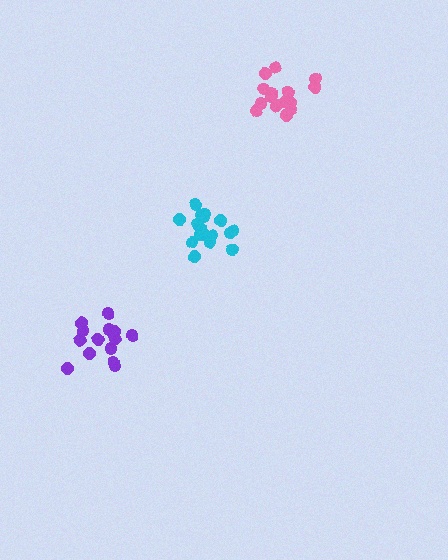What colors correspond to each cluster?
The clusters are colored: cyan, pink, purple.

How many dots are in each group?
Group 1: 17 dots, Group 2: 15 dots, Group 3: 14 dots (46 total).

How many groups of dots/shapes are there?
There are 3 groups.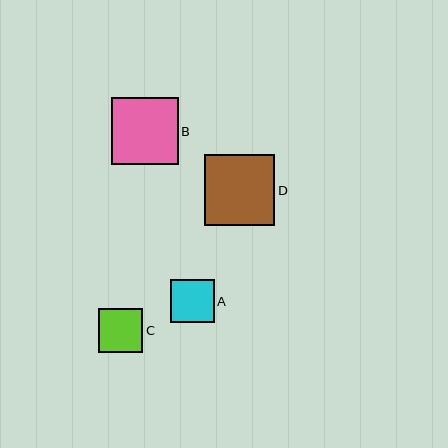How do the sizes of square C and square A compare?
Square C and square A are approximately the same size.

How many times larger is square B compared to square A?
Square B is approximately 1.5 times the size of square A.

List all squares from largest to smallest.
From largest to smallest: D, B, C, A.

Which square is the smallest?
Square A is the smallest with a size of approximately 44 pixels.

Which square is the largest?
Square D is the largest with a size of approximately 70 pixels.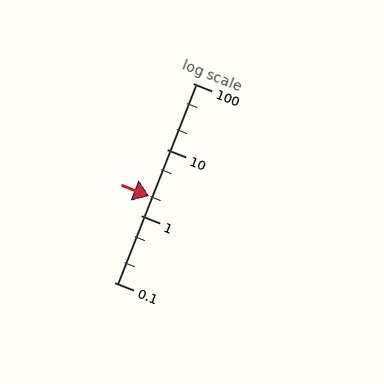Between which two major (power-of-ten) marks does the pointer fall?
The pointer is between 1 and 10.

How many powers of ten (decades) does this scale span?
The scale spans 3 decades, from 0.1 to 100.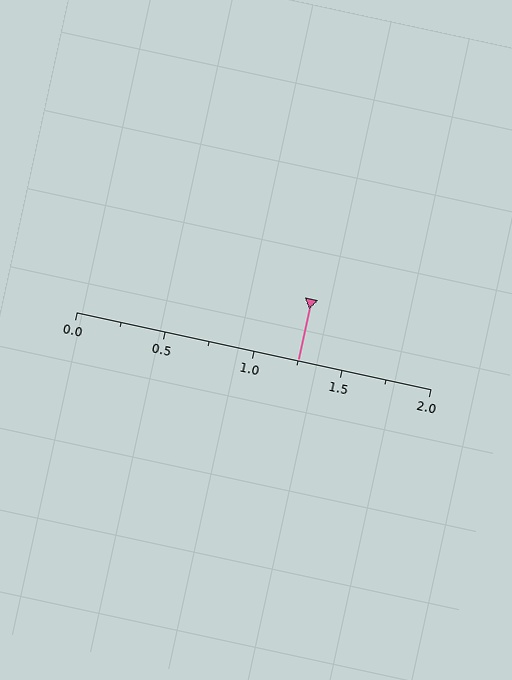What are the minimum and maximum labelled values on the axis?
The axis runs from 0.0 to 2.0.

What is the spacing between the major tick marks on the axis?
The major ticks are spaced 0.5 apart.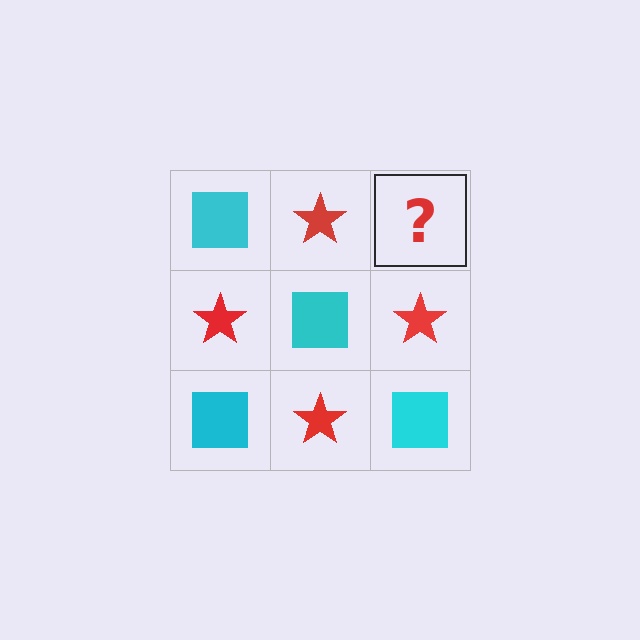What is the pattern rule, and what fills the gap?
The rule is that it alternates cyan square and red star in a checkerboard pattern. The gap should be filled with a cyan square.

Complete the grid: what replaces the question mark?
The question mark should be replaced with a cyan square.